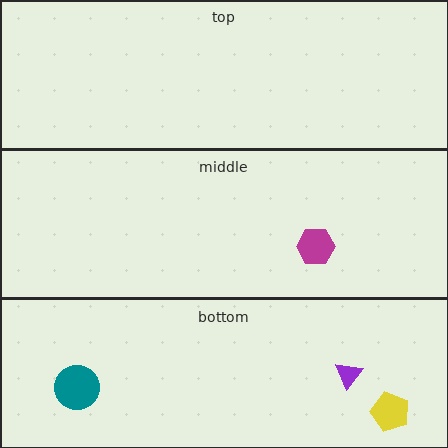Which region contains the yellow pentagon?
The bottom region.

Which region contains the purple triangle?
The bottom region.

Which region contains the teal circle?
The bottom region.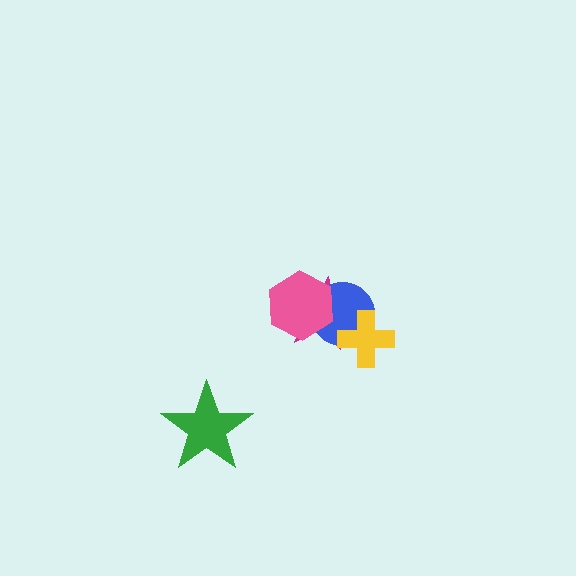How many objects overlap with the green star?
0 objects overlap with the green star.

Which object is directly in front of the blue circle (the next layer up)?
The yellow cross is directly in front of the blue circle.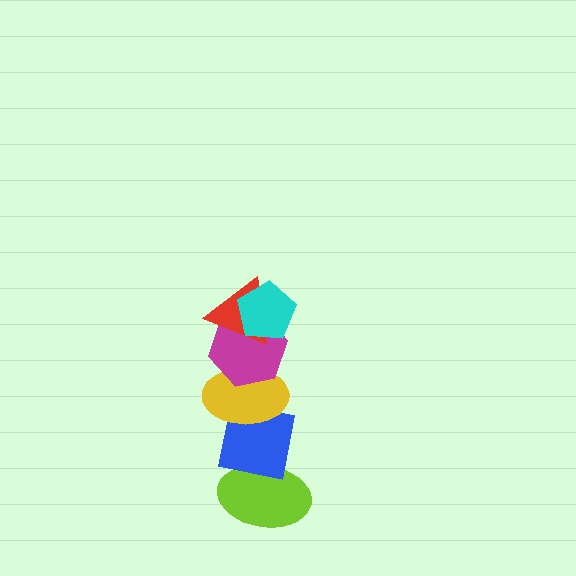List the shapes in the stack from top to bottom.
From top to bottom: the cyan pentagon, the red triangle, the magenta hexagon, the yellow ellipse, the blue square, the lime ellipse.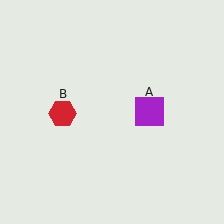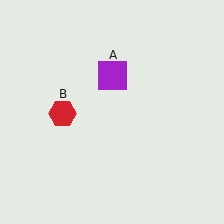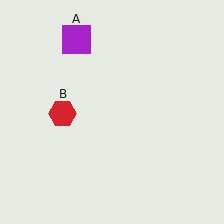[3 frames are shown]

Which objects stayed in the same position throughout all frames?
Red hexagon (object B) remained stationary.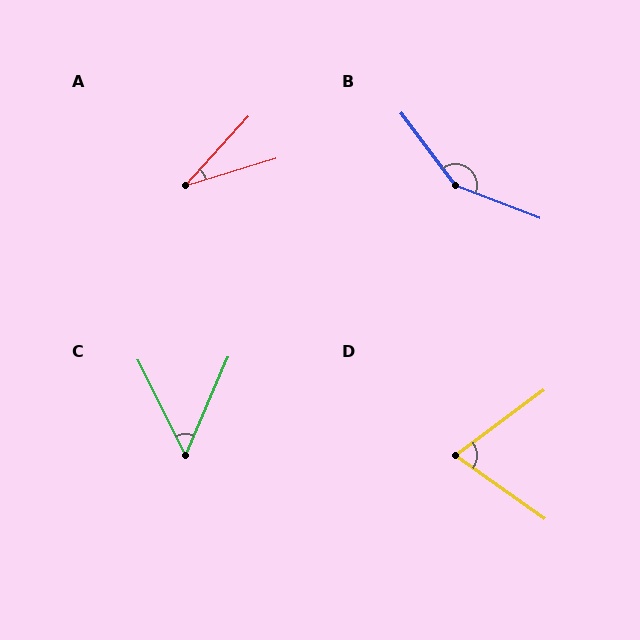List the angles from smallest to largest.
A (31°), C (50°), D (72°), B (148°).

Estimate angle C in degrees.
Approximately 50 degrees.